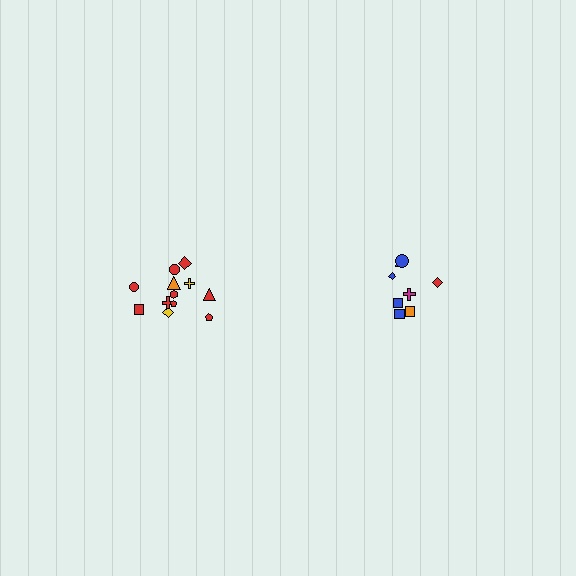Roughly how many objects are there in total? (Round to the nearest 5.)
Roughly 20 objects in total.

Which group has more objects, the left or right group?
The left group.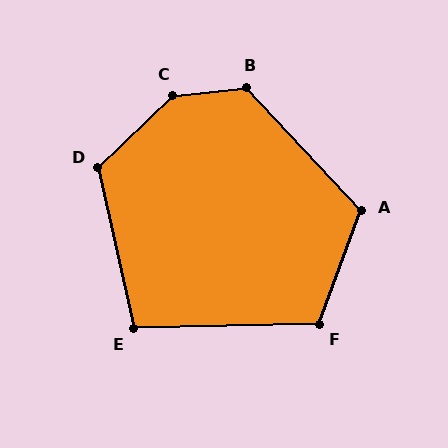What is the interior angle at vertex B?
Approximately 127 degrees (obtuse).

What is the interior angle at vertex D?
Approximately 121 degrees (obtuse).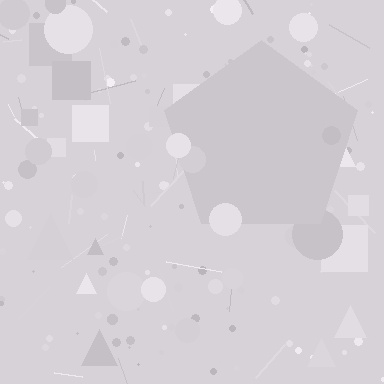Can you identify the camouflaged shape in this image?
The camouflaged shape is a pentagon.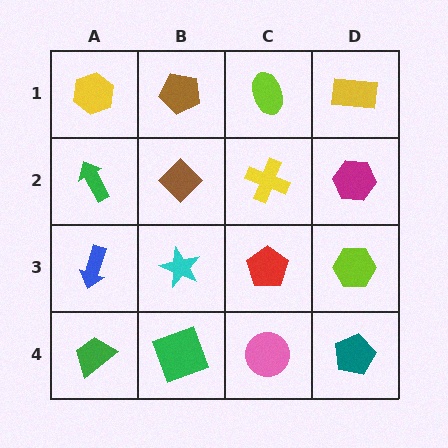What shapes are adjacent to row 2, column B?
A brown pentagon (row 1, column B), a cyan star (row 3, column B), a green arrow (row 2, column A), a yellow cross (row 2, column C).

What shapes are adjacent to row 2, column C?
A lime ellipse (row 1, column C), a red pentagon (row 3, column C), a brown diamond (row 2, column B), a magenta hexagon (row 2, column D).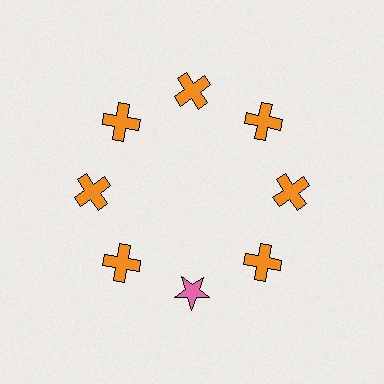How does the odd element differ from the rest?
It differs in both color (pink instead of orange) and shape (star instead of cross).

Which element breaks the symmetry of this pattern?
The pink star at roughly the 6 o'clock position breaks the symmetry. All other shapes are orange crosses.